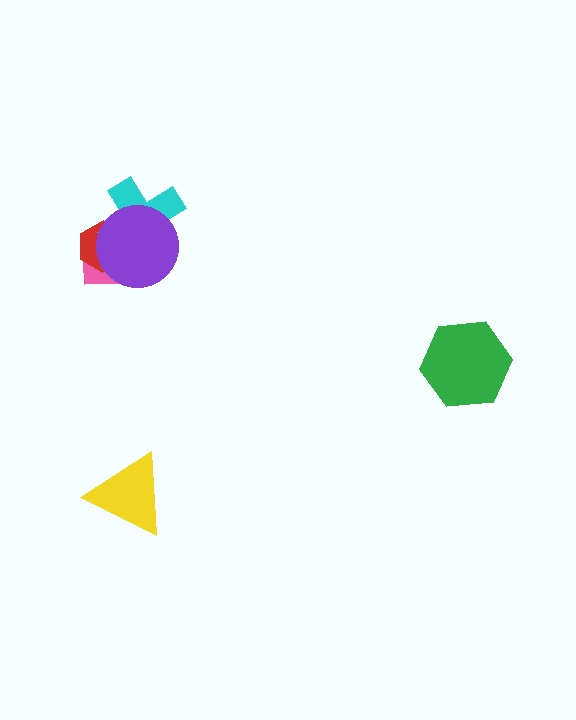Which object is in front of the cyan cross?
The purple circle is in front of the cyan cross.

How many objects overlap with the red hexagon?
3 objects overlap with the red hexagon.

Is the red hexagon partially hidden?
Yes, it is partially covered by another shape.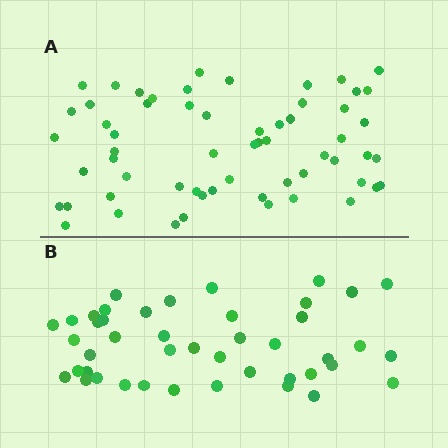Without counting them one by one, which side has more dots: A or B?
Region A (the top region) has more dots.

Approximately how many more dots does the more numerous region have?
Region A has approximately 15 more dots than region B.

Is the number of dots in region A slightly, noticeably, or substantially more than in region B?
Region A has noticeably more, but not dramatically so. The ratio is roughly 1.4 to 1.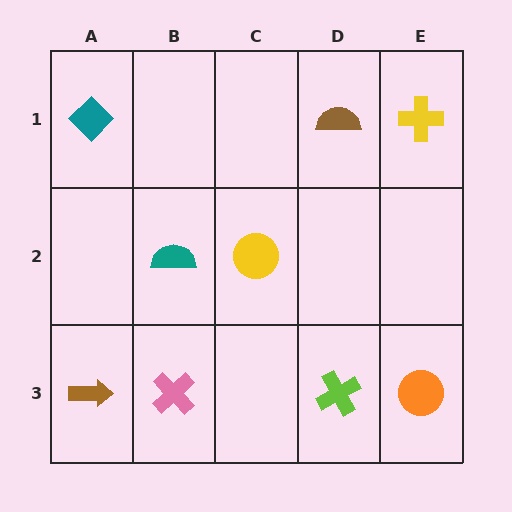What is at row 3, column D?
A lime cross.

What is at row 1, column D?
A brown semicircle.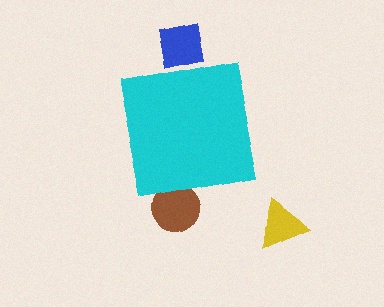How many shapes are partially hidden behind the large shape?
2 shapes are partially hidden.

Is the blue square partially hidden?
Yes, the blue square is partially hidden behind the cyan square.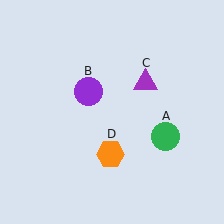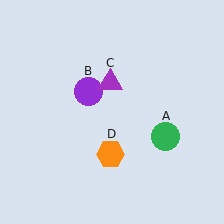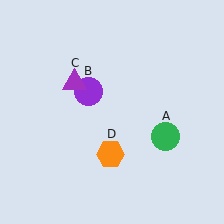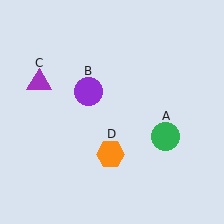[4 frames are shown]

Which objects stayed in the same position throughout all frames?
Green circle (object A) and purple circle (object B) and orange hexagon (object D) remained stationary.